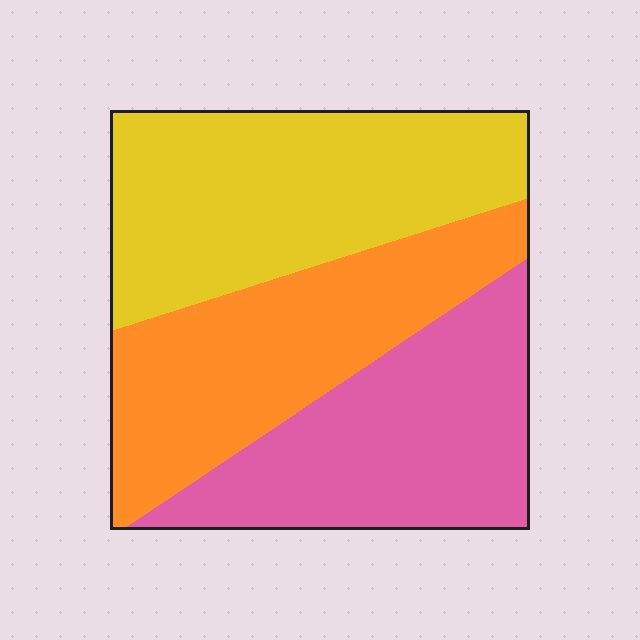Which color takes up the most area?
Yellow, at roughly 35%.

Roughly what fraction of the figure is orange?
Orange takes up about one third (1/3) of the figure.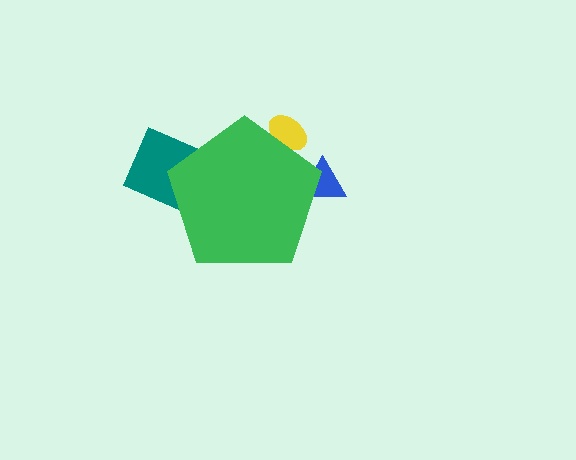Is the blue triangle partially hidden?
Yes, the blue triangle is partially hidden behind the green pentagon.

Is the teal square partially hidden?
Yes, the teal square is partially hidden behind the green pentagon.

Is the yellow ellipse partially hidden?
Yes, the yellow ellipse is partially hidden behind the green pentagon.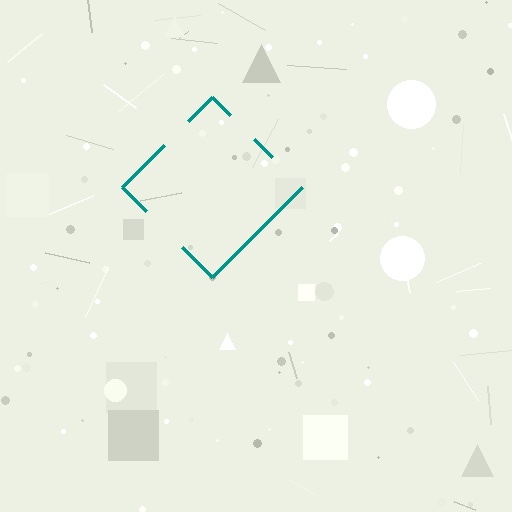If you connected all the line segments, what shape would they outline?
They would outline a diamond.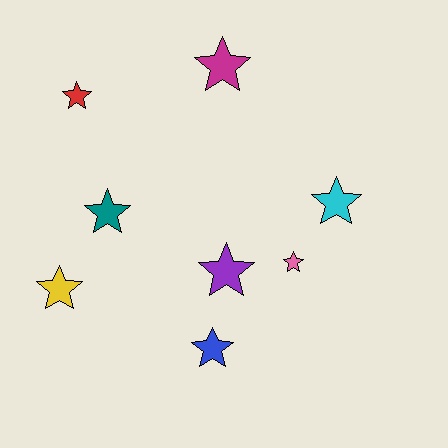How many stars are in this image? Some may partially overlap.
There are 8 stars.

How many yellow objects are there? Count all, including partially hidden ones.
There is 1 yellow object.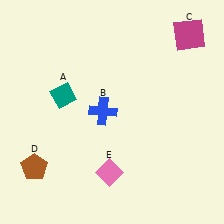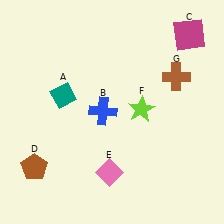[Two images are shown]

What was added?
A lime star (F), a brown cross (G) were added in Image 2.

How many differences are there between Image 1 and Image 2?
There are 2 differences between the two images.